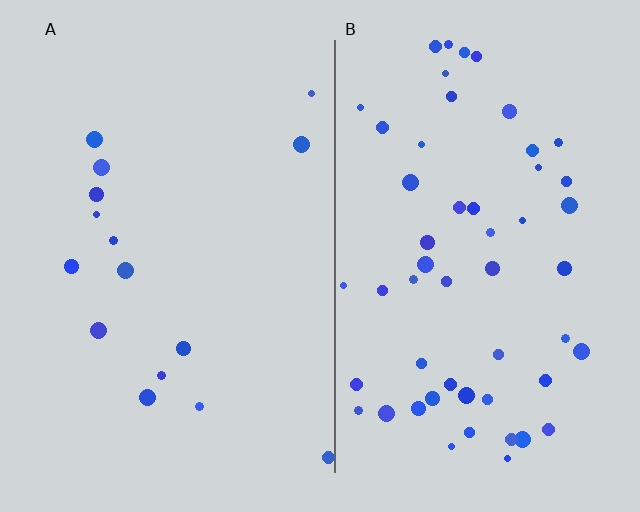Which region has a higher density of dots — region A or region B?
B (the right).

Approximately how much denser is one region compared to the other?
Approximately 3.5× — region B over region A.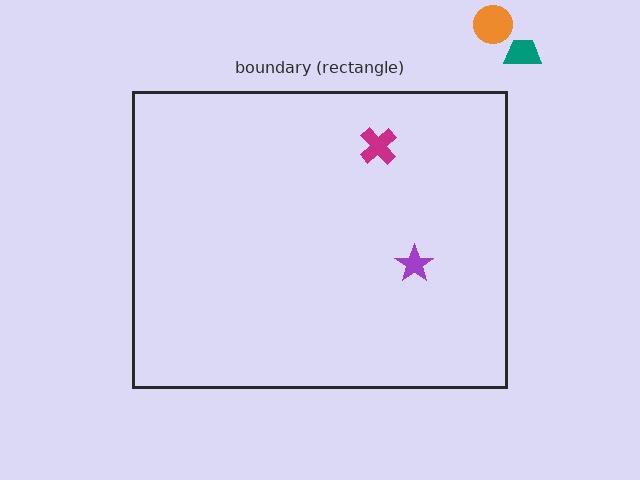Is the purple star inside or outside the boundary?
Inside.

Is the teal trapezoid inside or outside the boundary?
Outside.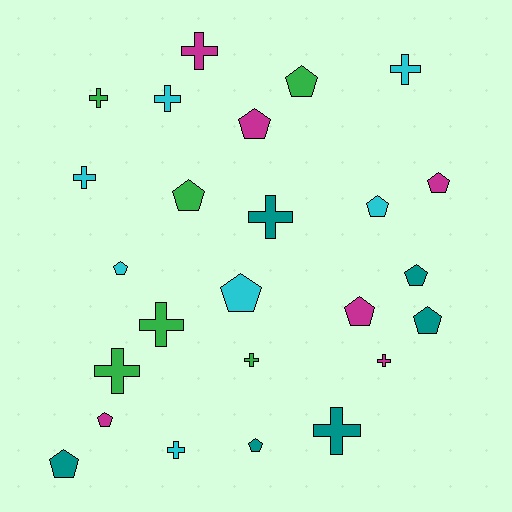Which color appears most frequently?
Cyan, with 7 objects.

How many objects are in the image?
There are 25 objects.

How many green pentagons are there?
There are 2 green pentagons.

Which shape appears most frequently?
Pentagon, with 13 objects.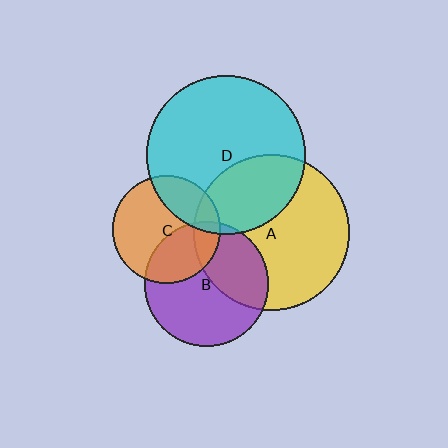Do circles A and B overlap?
Yes.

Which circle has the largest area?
Circle D (cyan).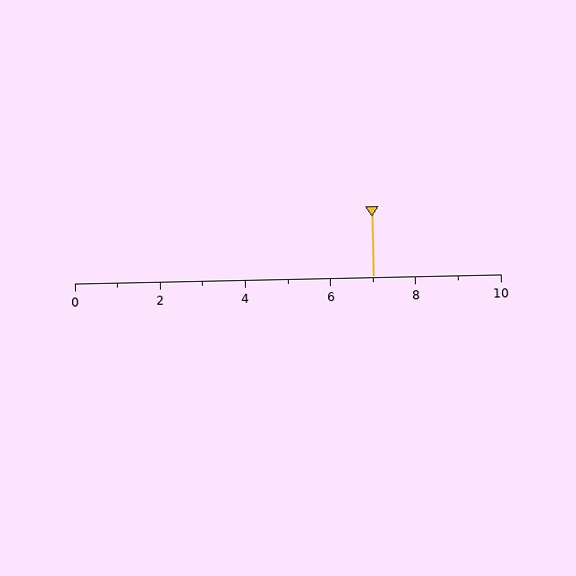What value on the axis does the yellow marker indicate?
The marker indicates approximately 7.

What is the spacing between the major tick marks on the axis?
The major ticks are spaced 2 apart.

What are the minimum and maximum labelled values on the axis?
The axis runs from 0 to 10.